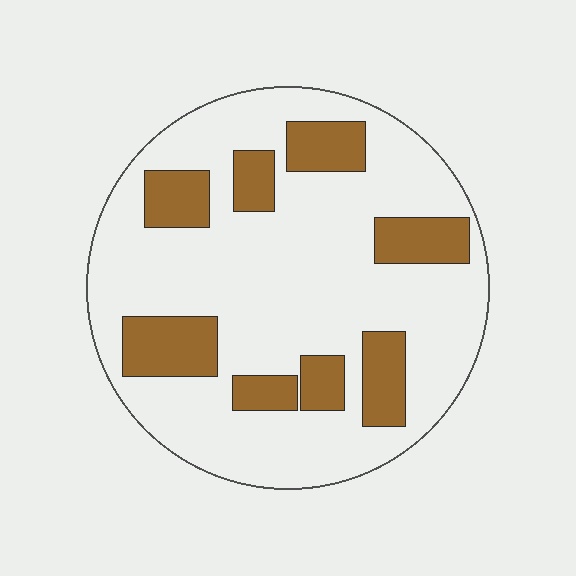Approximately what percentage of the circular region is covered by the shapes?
Approximately 25%.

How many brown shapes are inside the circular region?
8.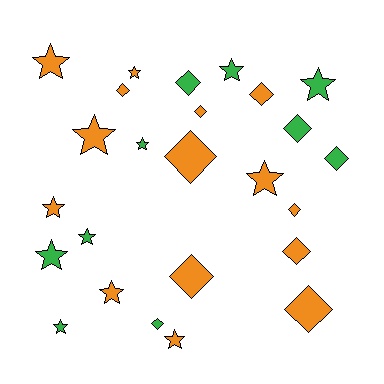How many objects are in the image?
There are 25 objects.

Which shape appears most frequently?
Star, with 13 objects.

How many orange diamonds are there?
There are 8 orange diamonds.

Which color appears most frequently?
Orange, with 15 objects.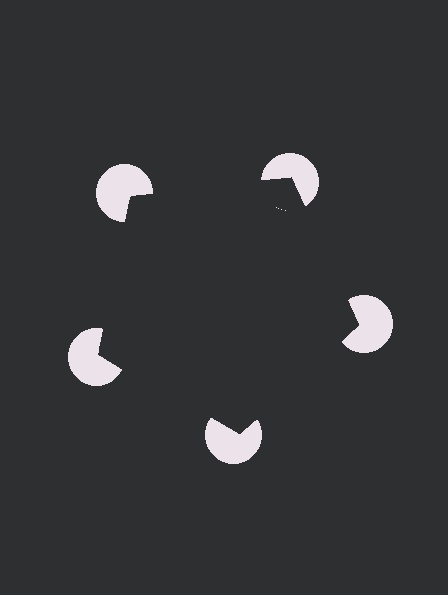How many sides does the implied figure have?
5 sides.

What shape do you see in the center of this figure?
An illusory pentagon — its edges are inferred from the aligned wedge cuts in the pac-man discs, not physically drawn.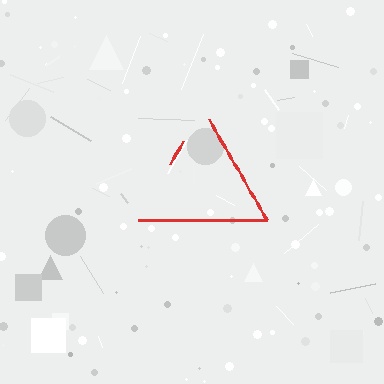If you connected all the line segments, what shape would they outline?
They would outline a triangle.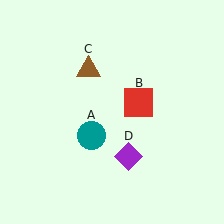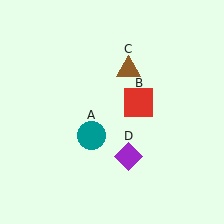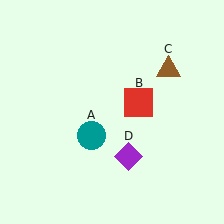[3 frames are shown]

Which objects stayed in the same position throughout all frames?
Teal circle (object A) and red square (object B) and purple diamond (object D) remained stationary.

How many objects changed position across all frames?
1 object changed position: brown triangle (object C).